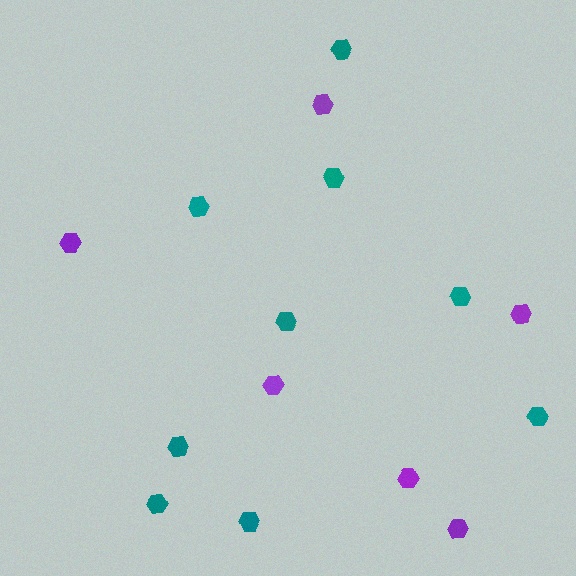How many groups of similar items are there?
There are 2 groups: one group of purple hexagons (6) and one group of teal hexagons (9).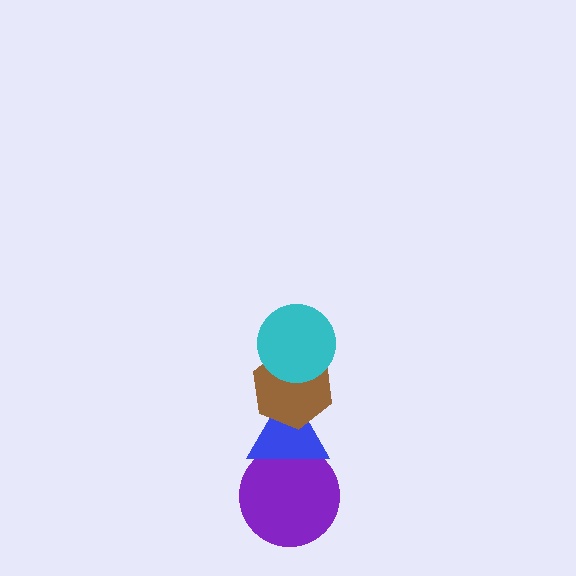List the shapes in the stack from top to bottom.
From top to bottom: the cyan circle, the brown hexagon, the blue triangle, the purple circle.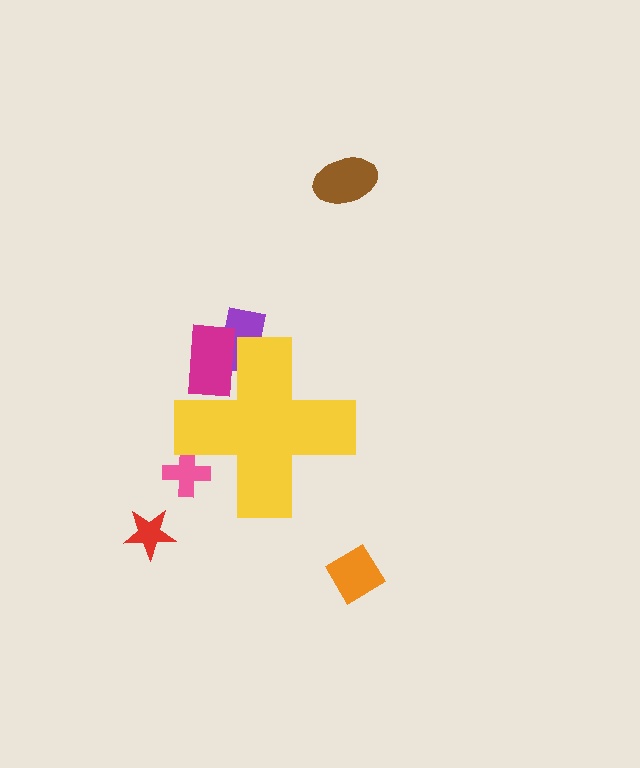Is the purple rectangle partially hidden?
Yes, the purple rectangle is partially hidden behind the yellow cross.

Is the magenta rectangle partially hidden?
Yes, the magenta rectangle is partially hidden behind the yellow cross.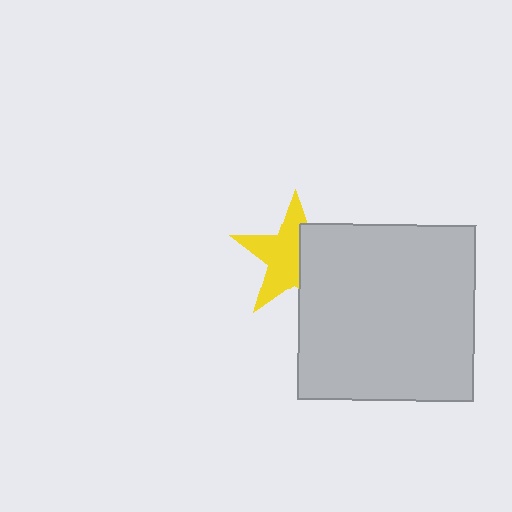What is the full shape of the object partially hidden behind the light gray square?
The partially hidden object is a yellow star.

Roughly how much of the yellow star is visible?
About half of it is visible (roughly 59%).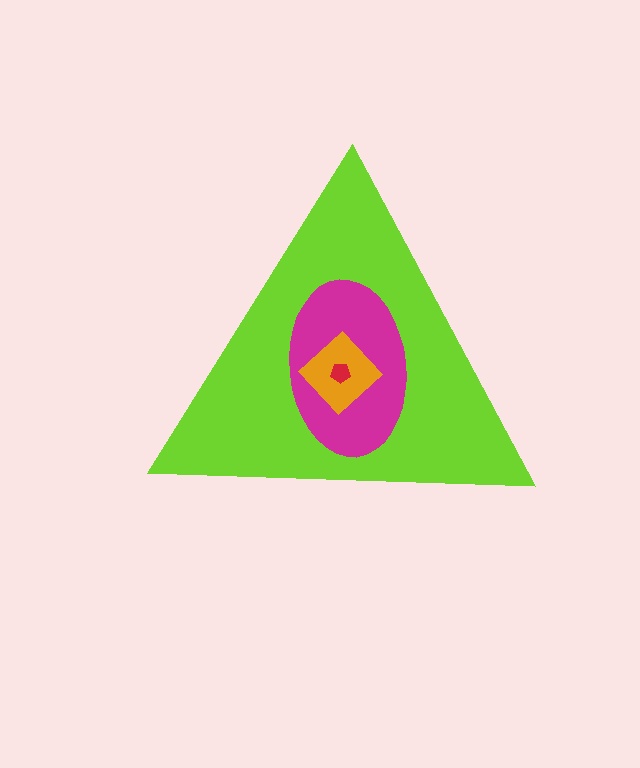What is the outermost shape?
The lime triangle.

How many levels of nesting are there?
4.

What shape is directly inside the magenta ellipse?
The orange diamond.